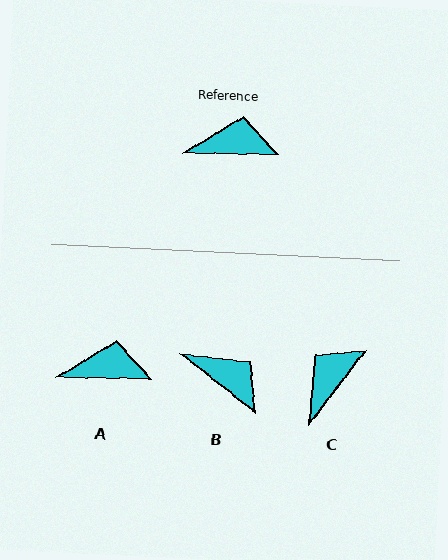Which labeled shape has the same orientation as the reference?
A.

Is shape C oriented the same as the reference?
No, it is off by about 53 degrees.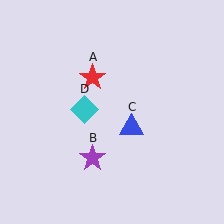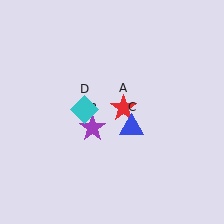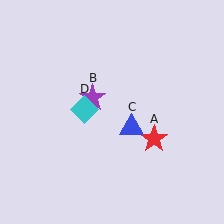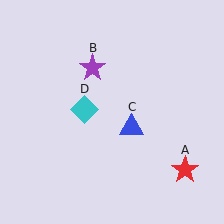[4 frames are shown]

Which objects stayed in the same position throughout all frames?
Blue triangle (object C) and cyan diamond (object D) remained stationary.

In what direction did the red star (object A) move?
The red star (object A) moved down and to the right.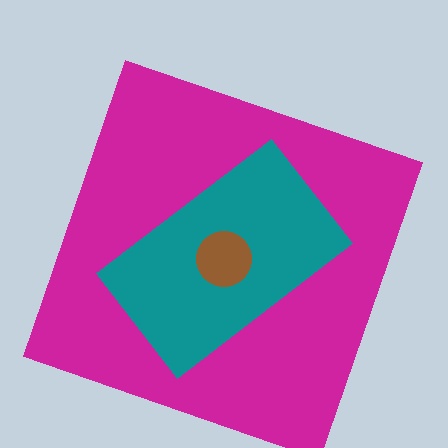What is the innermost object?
The brown circle.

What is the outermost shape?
The magenta square.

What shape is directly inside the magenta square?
The teal rectangle.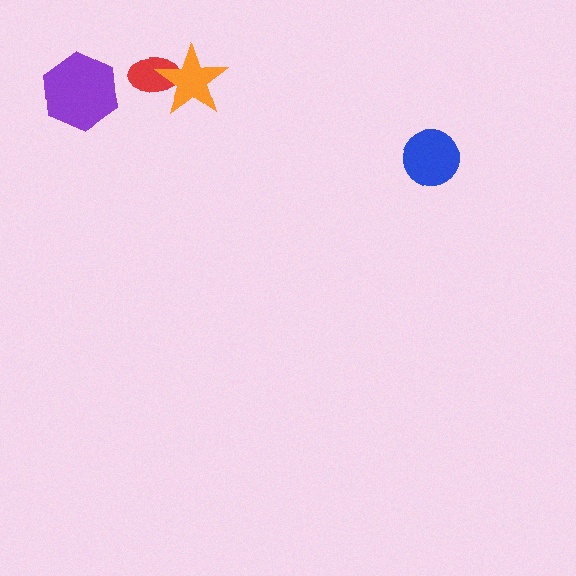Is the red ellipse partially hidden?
Yes, it is partially covered by another shape.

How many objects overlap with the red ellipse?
1 object overlaps with the red ellipse.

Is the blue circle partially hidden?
No, no other shape covers it.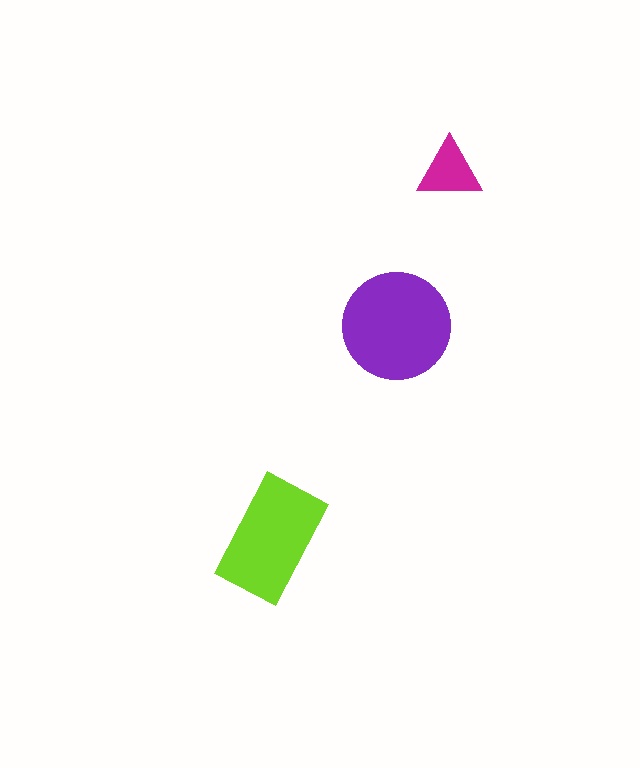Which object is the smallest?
The magenta triangle.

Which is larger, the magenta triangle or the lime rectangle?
The lime rectangle.